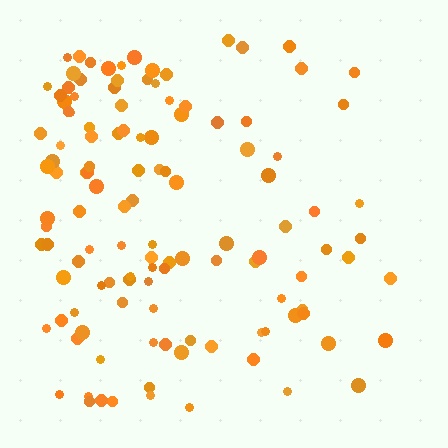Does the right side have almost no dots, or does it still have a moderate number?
Still a moderate number, just noticeably fewer than the left.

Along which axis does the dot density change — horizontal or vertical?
Horizontal.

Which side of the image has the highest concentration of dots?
The left.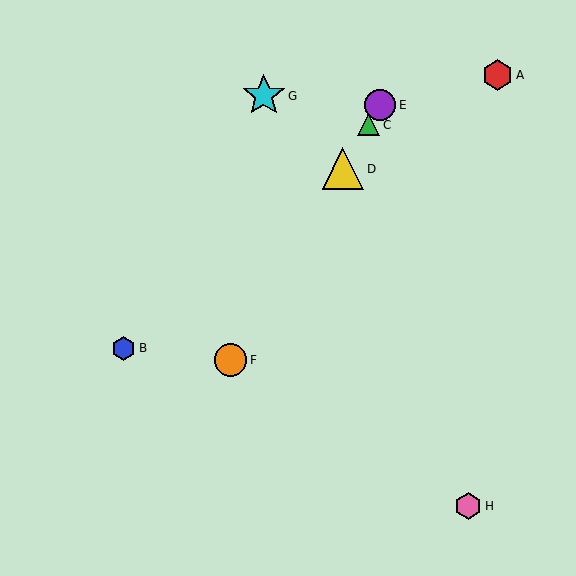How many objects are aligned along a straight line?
4 objects (C, D, E, F) are aligned along a straight line.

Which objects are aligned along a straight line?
Objects C, D, E, F are aligned along a straight line.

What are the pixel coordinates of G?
Object G is at (264, 96).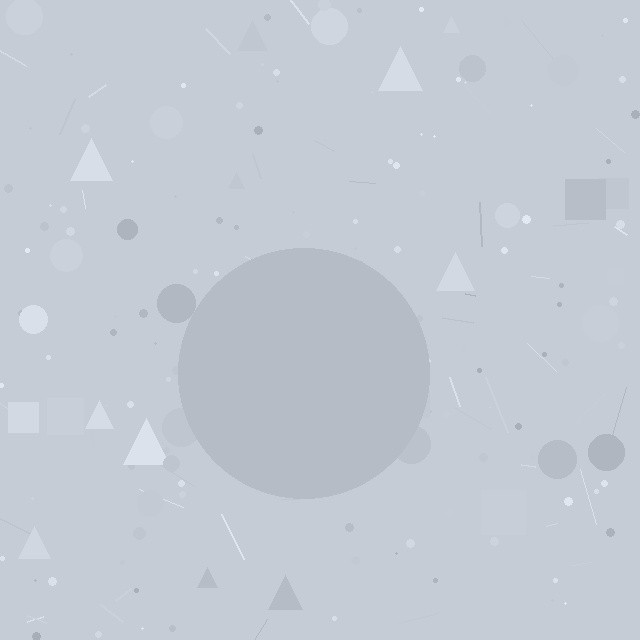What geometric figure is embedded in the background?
A circle is embedded in the background.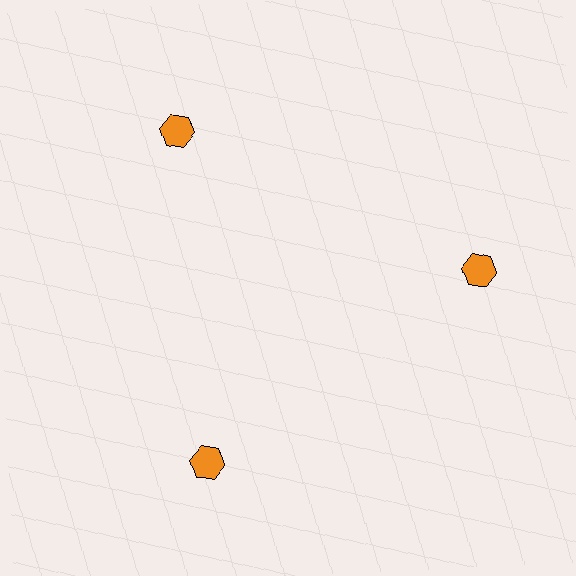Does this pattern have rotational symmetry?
Yes, this pattern has 3-fold rotational symmetry. It looks the same after rotating 120 degrees around the center.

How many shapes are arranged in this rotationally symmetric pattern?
There are 3 shapes, arranged in 3 groups of 1.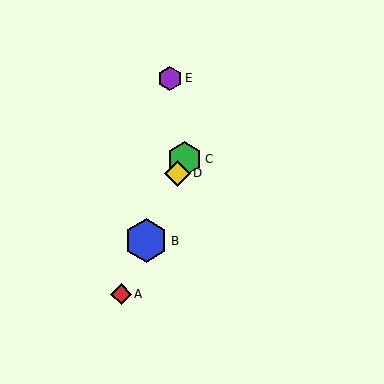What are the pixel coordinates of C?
Object C is at (184, 159).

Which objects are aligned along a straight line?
Objects A, B, C, D are aligned along a straight line.